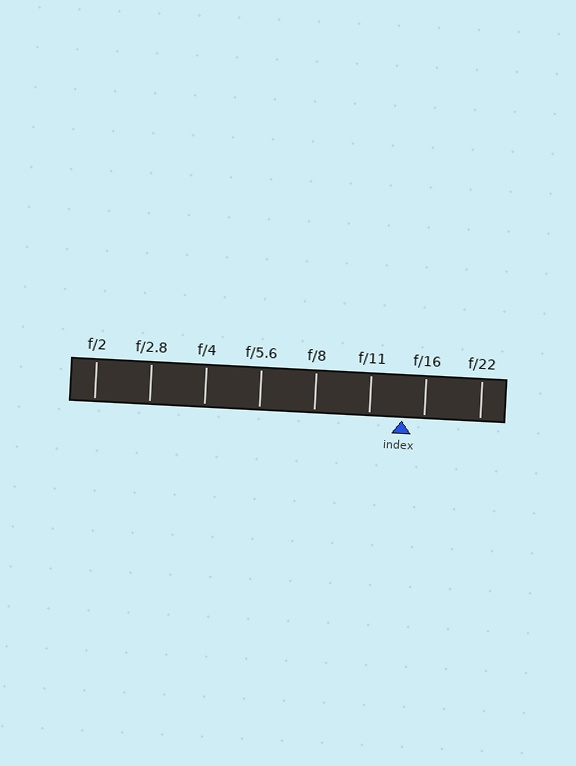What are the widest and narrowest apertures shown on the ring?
The widest aperture shown is f/2 and the narrowest is f/22.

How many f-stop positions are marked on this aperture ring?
There are 8 f-stop positions marked.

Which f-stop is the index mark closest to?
The index mark is closest to f/16.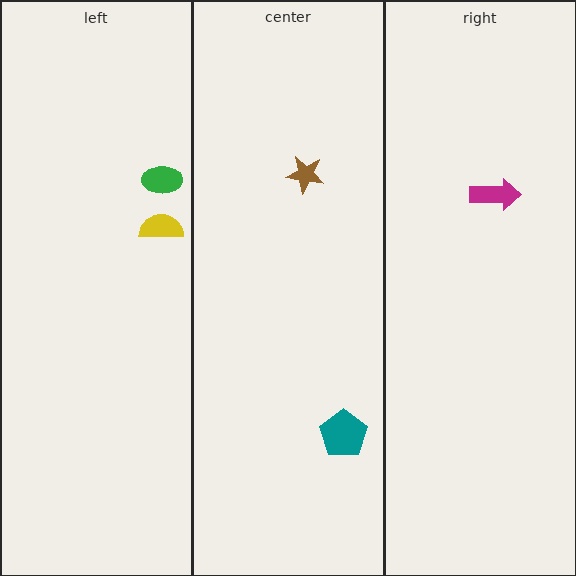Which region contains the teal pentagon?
The center region.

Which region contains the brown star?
The center region.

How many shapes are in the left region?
2.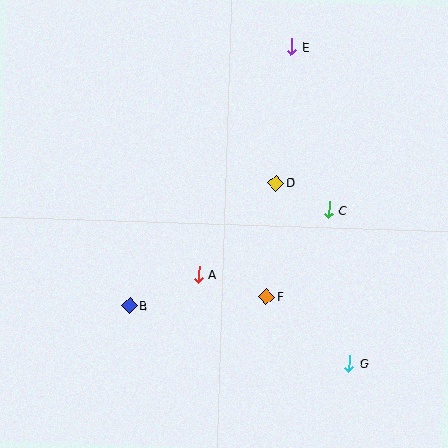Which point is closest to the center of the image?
Point A at (198, 275) is closest to the center.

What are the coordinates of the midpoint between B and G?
The midpoint between B and G is at (239, 335).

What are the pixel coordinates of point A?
Point A is at (198, 275).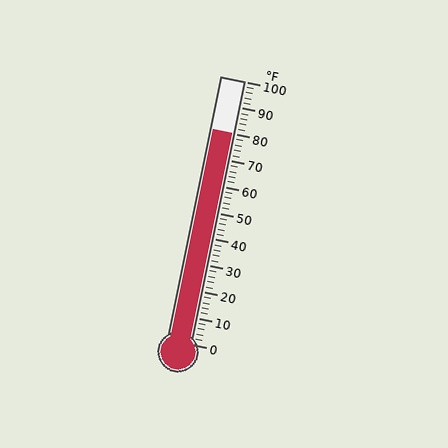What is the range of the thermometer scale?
The thermometer scale ranges from 0°F to 100°F.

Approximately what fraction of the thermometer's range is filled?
The thermometer is filled to approximately 80% of its range.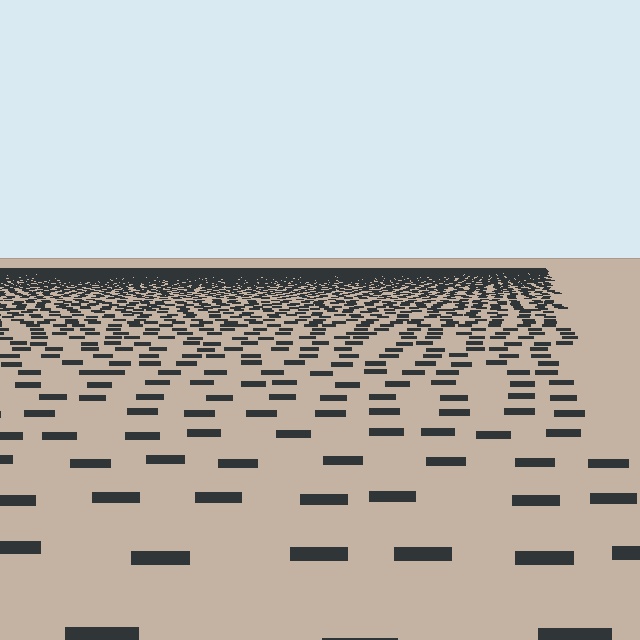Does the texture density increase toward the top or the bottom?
Density increases toward the top.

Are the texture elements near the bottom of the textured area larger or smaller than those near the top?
Larger. Near the bottom, elements are closer to the viewer and appear at a bigger on-screen size.